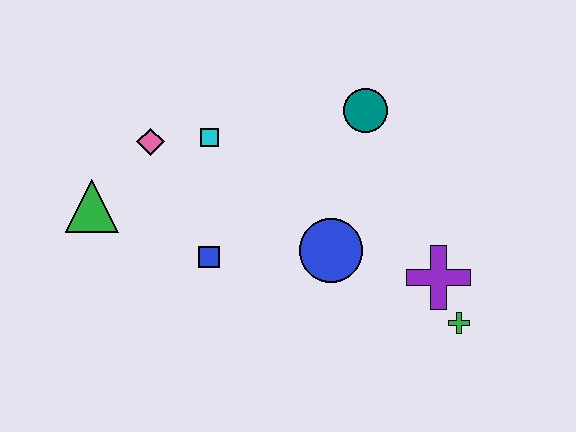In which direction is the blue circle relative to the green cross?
The blue circle is to the left of the green cross.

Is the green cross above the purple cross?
No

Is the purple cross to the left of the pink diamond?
No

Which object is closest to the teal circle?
The blue circle is closest to the teal circle.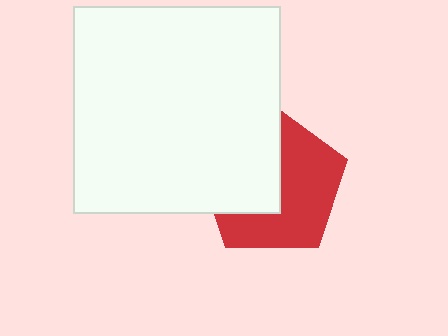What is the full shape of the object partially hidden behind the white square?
The partially hidden object is a red pentagon.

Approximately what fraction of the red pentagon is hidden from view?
Roughly 45% of the red pentagon is hidden behind the white square.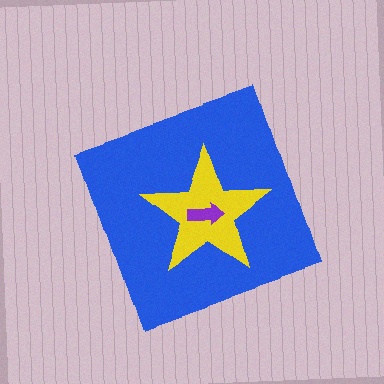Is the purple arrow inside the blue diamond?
Yes.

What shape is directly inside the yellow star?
The purple arrow.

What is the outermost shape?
The blue diamond.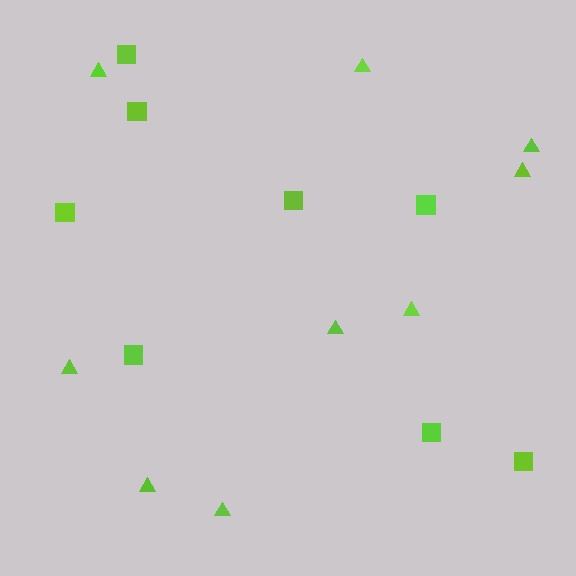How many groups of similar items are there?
There are 2 groups: one group of squares (8) and one group of triangles (9).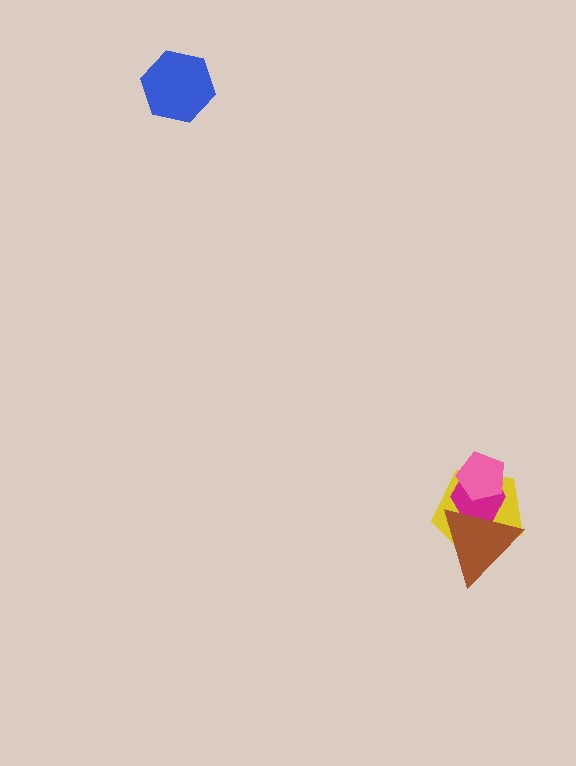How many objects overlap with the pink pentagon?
3 objects overlap with the pink pentagon.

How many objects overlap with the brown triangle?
3 objects overlap with the brown triangle.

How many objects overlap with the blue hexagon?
0 objects overlap with the blue hexagon.